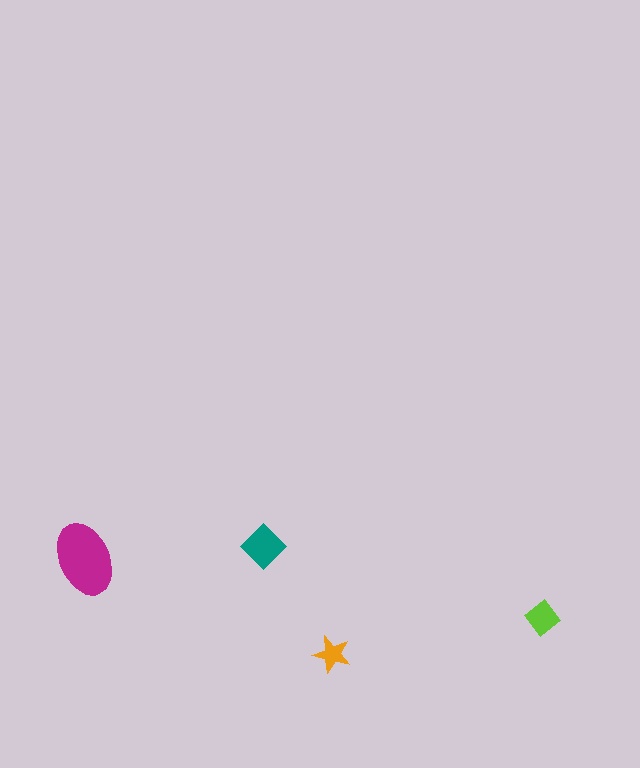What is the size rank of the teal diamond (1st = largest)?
2nd.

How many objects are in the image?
There are 4 objects in the image.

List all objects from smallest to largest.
The orange star, the lime diamond, the teal diamond, the magenta ellipse.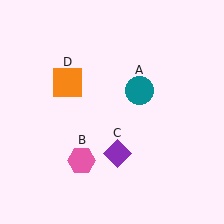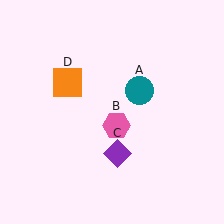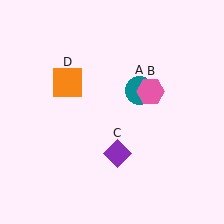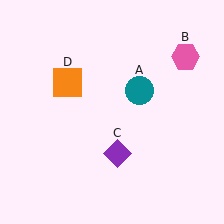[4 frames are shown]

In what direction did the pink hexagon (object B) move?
The pink hexagon (object B) moved up and to the right.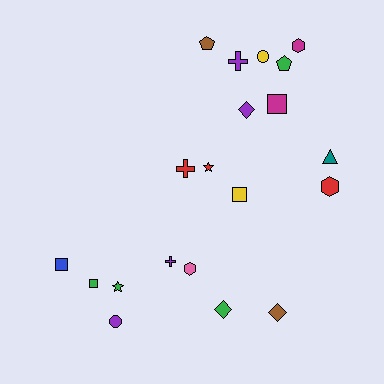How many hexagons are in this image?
There are 3 hexagons.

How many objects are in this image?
There are 20 objects.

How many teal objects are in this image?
There is 1 teal object.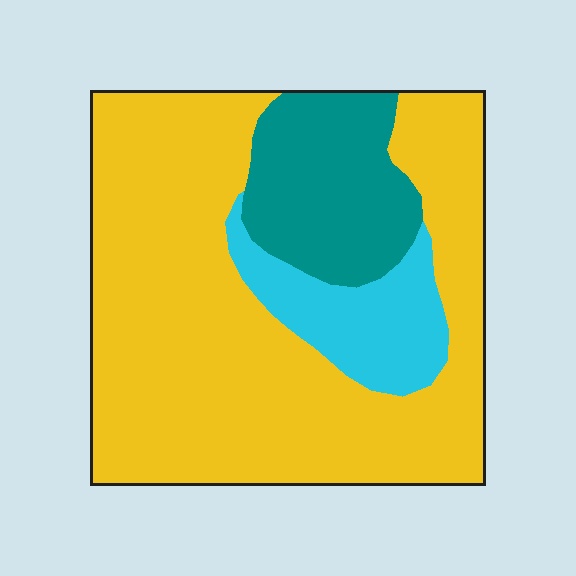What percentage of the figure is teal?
Teal takes up about one sixth (1/6) of the figure.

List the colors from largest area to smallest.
From largest to smallest: yellow, teal, cyan.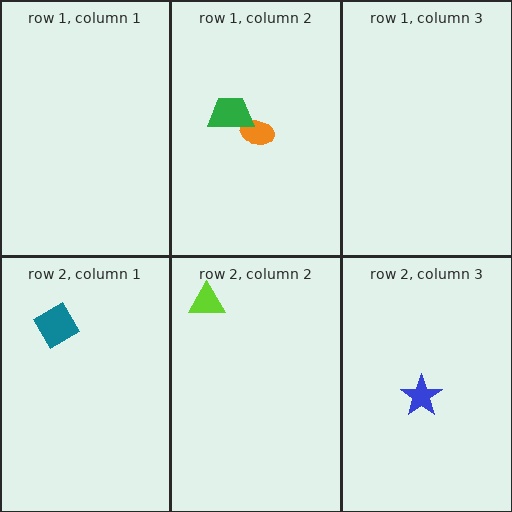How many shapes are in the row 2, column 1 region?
1.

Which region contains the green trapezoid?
The row 1, column 2 region.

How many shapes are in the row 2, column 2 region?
1.